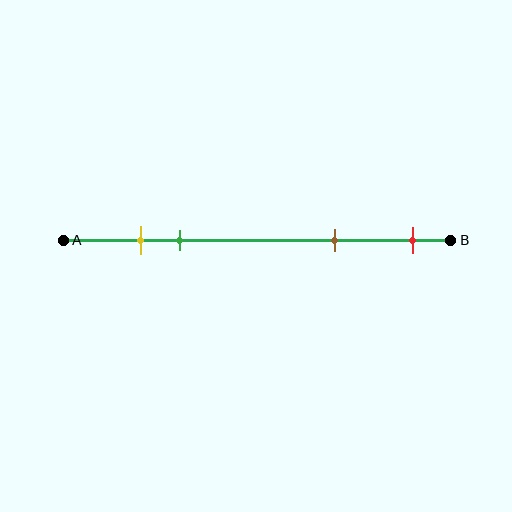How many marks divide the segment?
There are 4 marks dividing the segment.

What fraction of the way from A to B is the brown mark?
The brown mark is approximately 70% (0.7) of the way from A to B.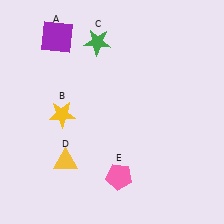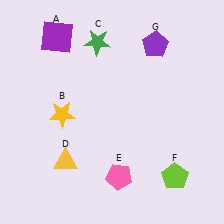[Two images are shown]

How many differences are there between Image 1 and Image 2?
There are 2 differences between the two images.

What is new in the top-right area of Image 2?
A purple pentagon (G) was added in the top-right area of Image 2.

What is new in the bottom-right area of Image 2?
A lime pentagon (F) was added in the bottom-right area of Image 2.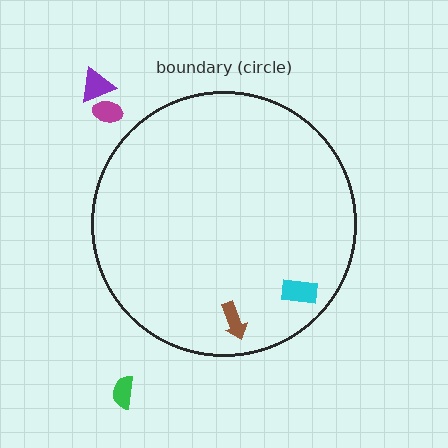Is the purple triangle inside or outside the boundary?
Outside.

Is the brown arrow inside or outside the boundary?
Inside.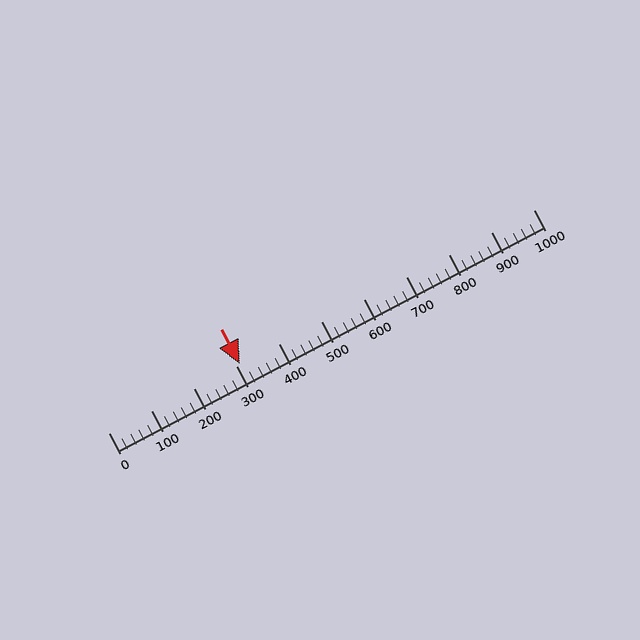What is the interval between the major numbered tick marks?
The major tick marks are spaced 100 units apart.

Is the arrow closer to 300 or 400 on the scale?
The arrow is closer to 300.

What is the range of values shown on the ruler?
The ruler shows values from 0 to 1000.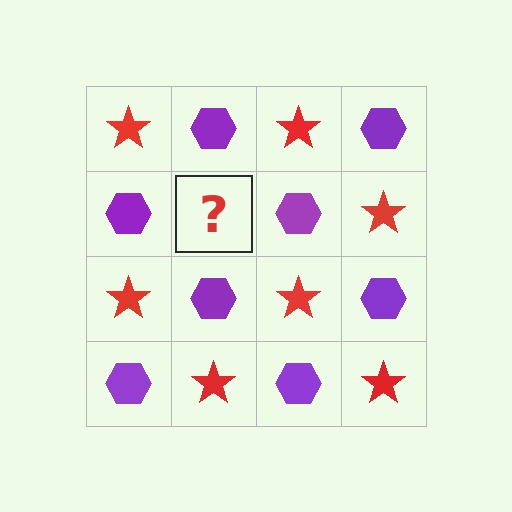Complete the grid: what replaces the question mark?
The question mark should be replaced with a red star.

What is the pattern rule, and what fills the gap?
The rule is that it alternates red star and purple hexagon in a checkerboard pattern. The gap should be filled with a red star.